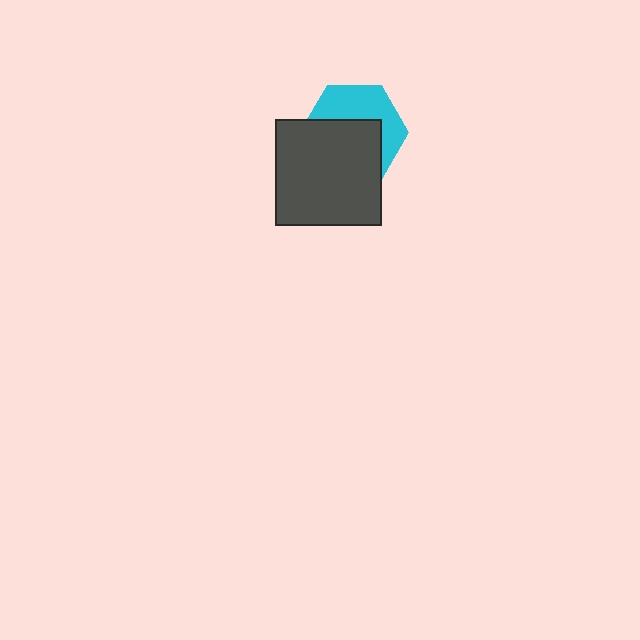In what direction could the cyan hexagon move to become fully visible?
The cyan hexagon could move up. That would shift it out from behind the dark gray square entirely.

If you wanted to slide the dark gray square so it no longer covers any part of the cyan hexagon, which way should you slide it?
Slide it down — that is the most direct way to separate the two shapes.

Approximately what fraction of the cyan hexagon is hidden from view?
Roughly 55% of the cyan hexagon is hidden behind the dark gray square.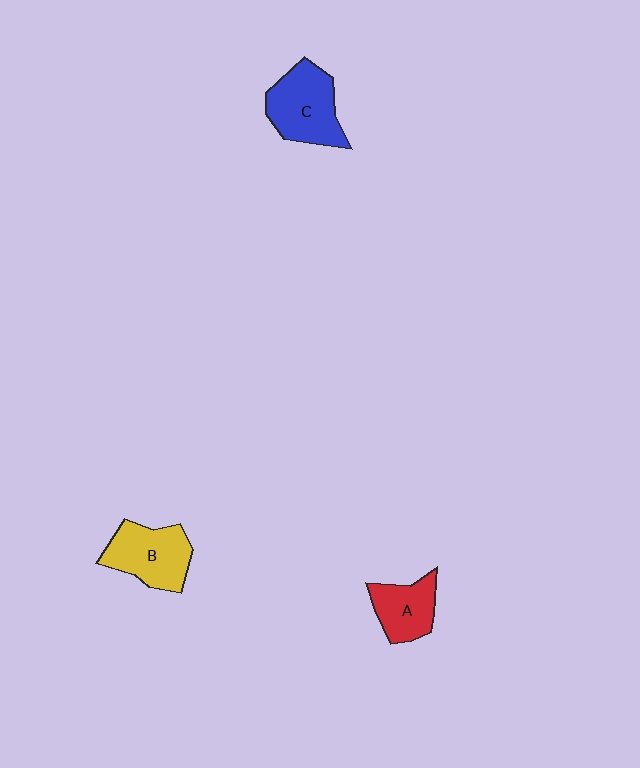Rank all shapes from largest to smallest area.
From largest to smallest: C (blue), B (yellow), A (red).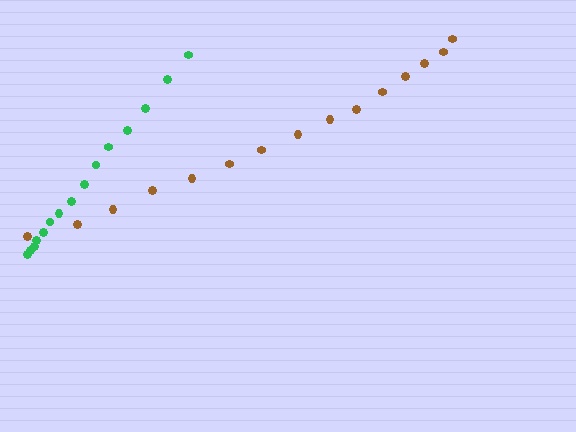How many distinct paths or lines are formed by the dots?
There are 2 distinct paths.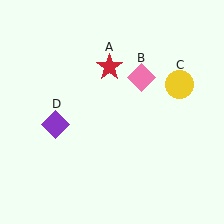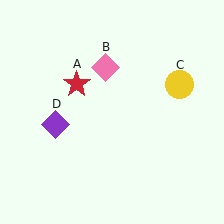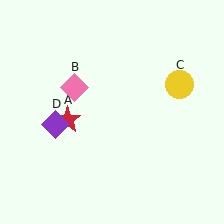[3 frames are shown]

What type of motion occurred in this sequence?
The red star (object A), pink diamond (object B) rotated counterclockwise around the center of the scene.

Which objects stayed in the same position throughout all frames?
Yellow circle (object C) and purple diamond (object D) remained stationary.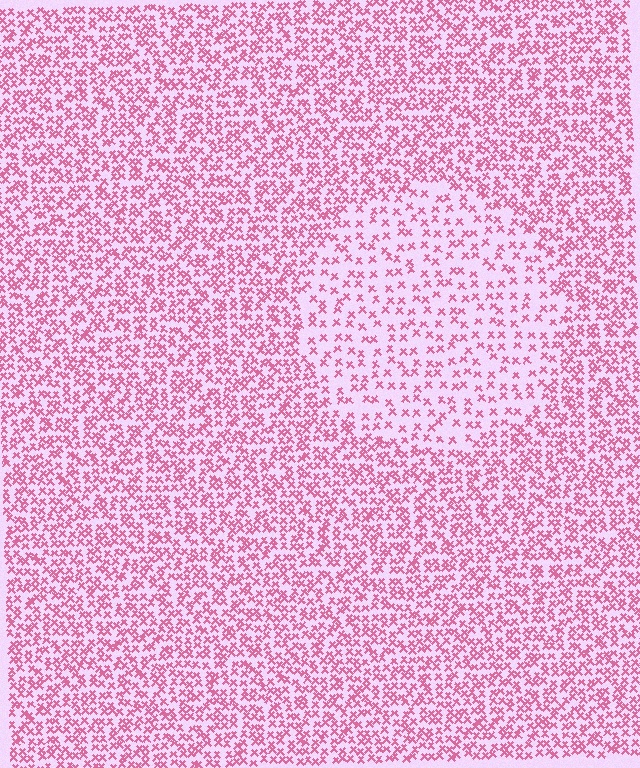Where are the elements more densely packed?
The elements are more densely packed outside the circle boundary.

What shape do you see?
I see a circle.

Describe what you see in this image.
The image contains small pink elements arranged at two different densities. A circle-shaped region is visible where the elements are less densely packed than the surrounding area.